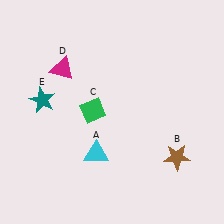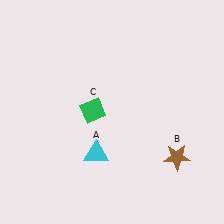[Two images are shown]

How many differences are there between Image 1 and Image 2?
There are 2 differences between the two images.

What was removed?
The teal star (E), the magenta triangle (D) were removed in Image 2.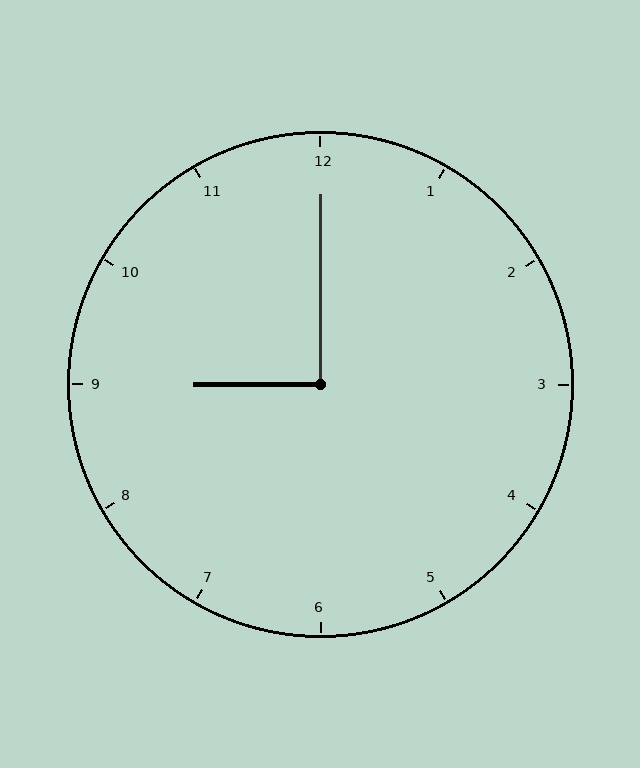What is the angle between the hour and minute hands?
Approximately 90 degrees.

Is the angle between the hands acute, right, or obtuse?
It is right.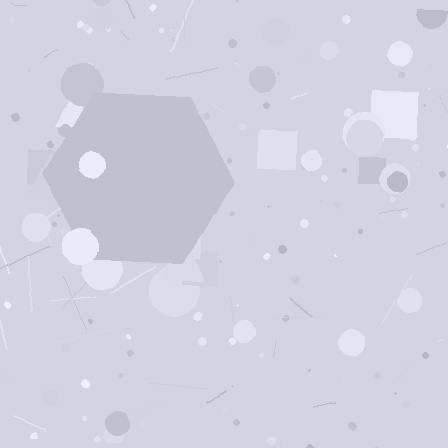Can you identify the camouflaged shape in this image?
The camouflaged shape is a hexagon.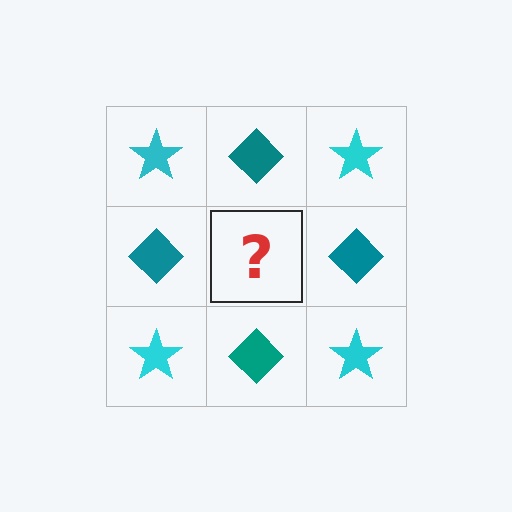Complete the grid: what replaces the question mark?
The question mark should be replaced with a cyan star.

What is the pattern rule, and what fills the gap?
The rule is that it alternates cyan star and teal diamond in a checkerboard pattern. The gap should be filled with a cyan star.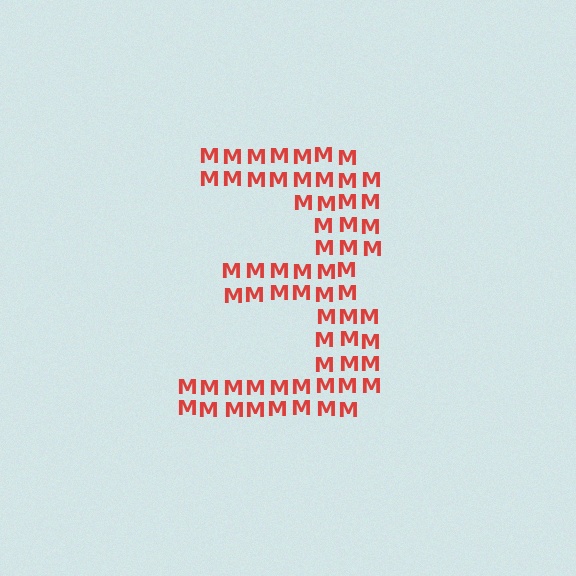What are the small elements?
The small elements are letter M's.